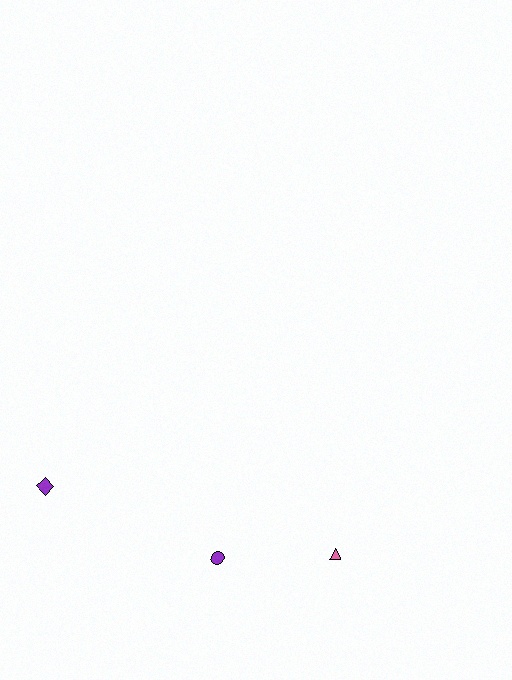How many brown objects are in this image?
There are no brown objects.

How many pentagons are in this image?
There are no pentagons.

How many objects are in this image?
There are 3 objects.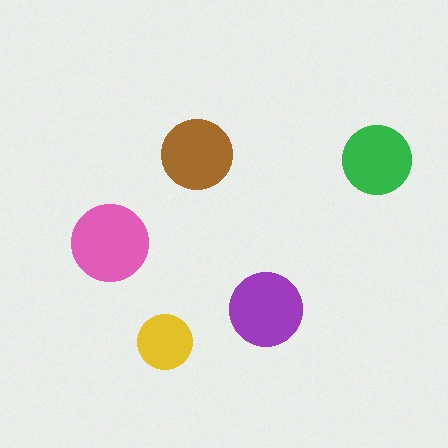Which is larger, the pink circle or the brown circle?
The pink one.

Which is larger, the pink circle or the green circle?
The pink one.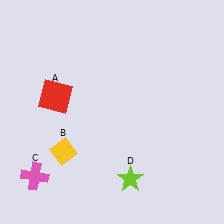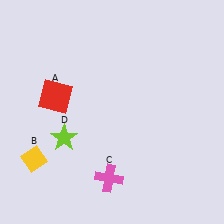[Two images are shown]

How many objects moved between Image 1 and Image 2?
3 objects moved between the two images.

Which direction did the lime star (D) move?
The lime star (D) moved left.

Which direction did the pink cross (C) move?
The pink cross (C) moved right.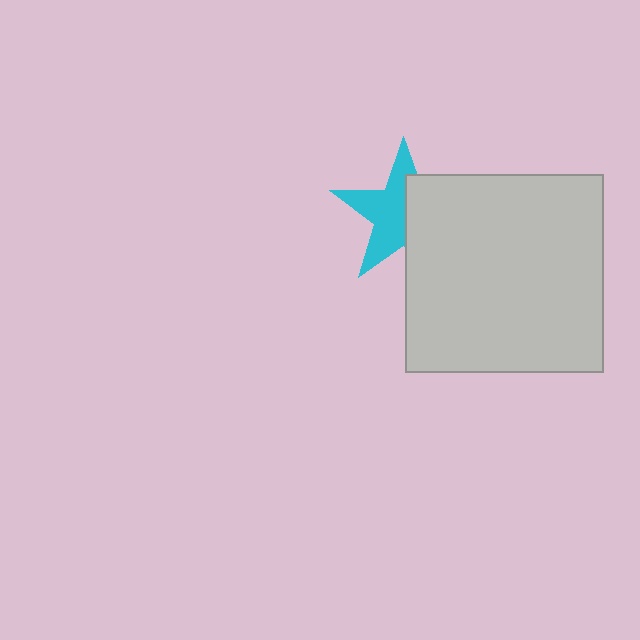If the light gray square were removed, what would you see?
You would see the complete cyan star.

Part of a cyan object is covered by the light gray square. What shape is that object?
It is a star.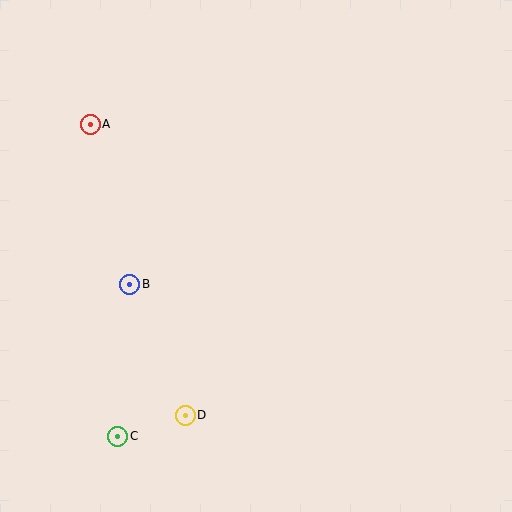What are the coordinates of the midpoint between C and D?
The midpoint between C and D is at (152, 426).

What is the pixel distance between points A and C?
The distance between A and C is 313 pixels.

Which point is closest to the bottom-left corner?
Point C is closest to the bottom-left corner.